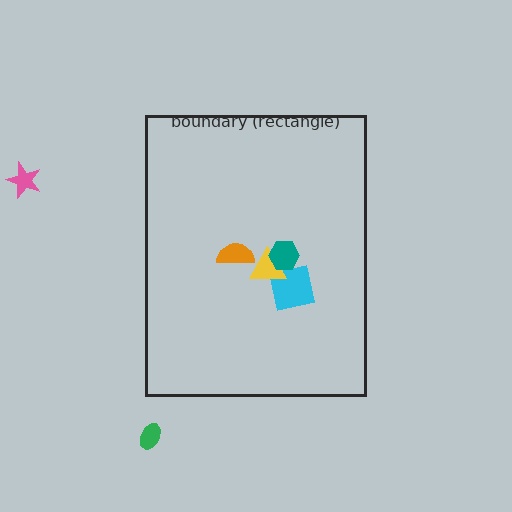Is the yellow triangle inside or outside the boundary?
Inside.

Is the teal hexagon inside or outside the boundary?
Inside.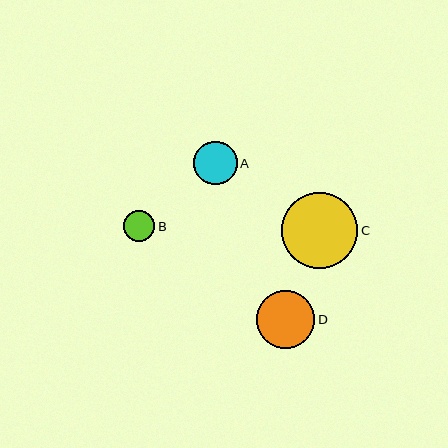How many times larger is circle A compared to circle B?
Circle A is approximately 1.4 times the size of circle B.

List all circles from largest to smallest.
From largest to smallest: C, D, A, B.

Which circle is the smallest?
Circle B is the smallest with a size of approximately 31 pixels.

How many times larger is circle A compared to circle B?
Circle A is approximately 1.4 times the size of circle B.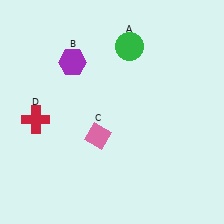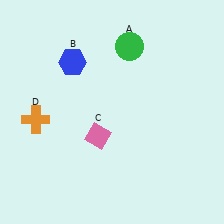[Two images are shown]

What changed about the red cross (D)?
In Image 1, D is red. In Image 2, it changed to orange.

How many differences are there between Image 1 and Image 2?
There are 2 differences between the two images.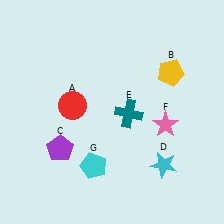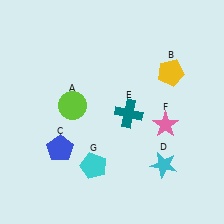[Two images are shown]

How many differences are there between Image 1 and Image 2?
There are 2 differences between the two images.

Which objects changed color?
A changed from red to lime. C changed from purple to blue.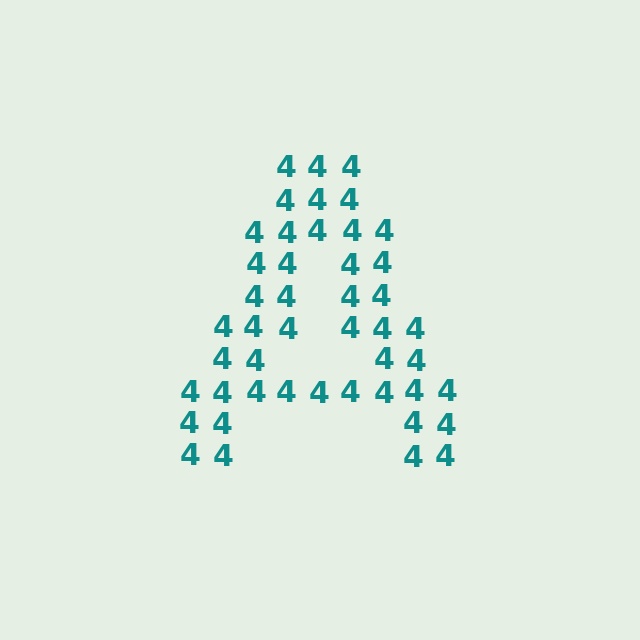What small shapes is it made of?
It is made of small digit 4's.